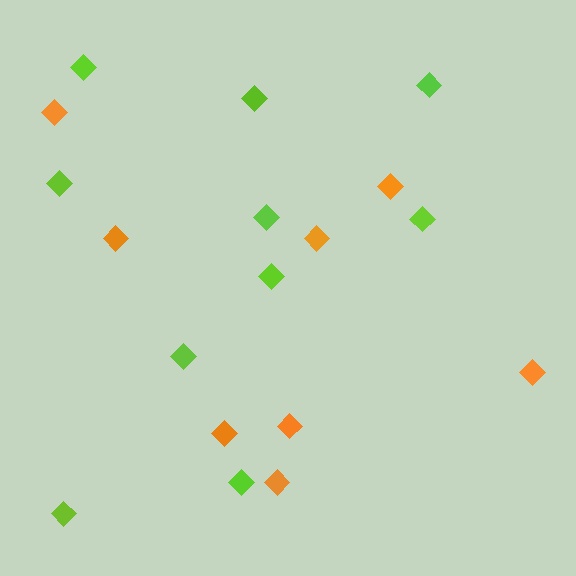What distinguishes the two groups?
There are 2 groups: one group of lime diamonds (10) and one group of orange diamonds (8).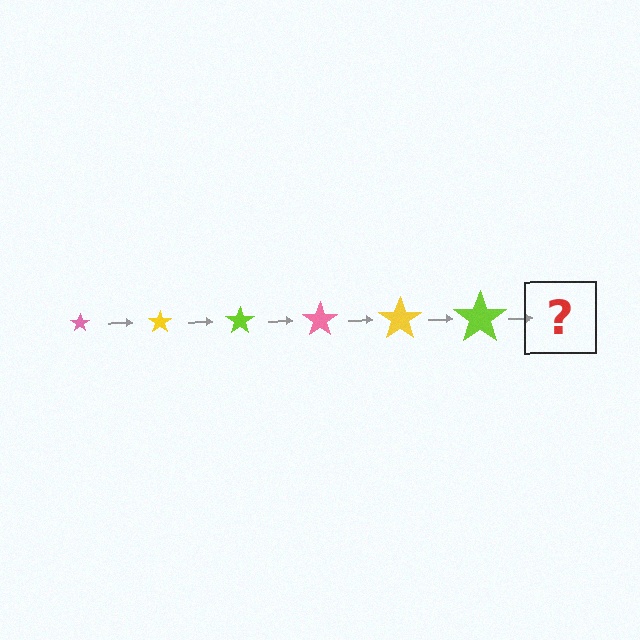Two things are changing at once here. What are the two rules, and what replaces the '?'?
The two rules are that the star grows larger each step and the color cycles through pink, yellow, and lime. The '?' should be a pink star, larger than the previous one.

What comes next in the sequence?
The next element should be a pink star, larger than the previous one.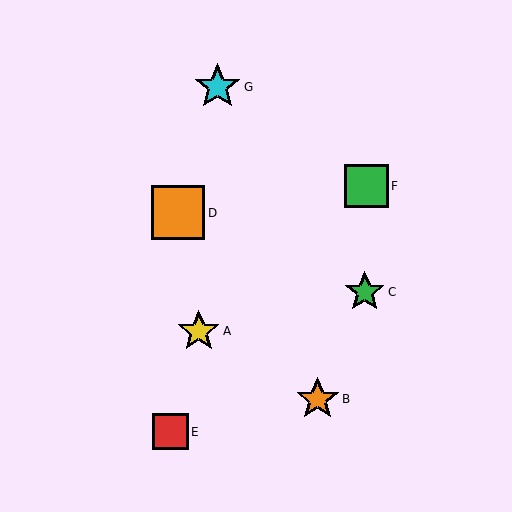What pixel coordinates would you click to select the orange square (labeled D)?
Click at (178, 213) to select the orange square D.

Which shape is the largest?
The orange square (labeled D) is the largest.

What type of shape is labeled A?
Shape A is a yellow star.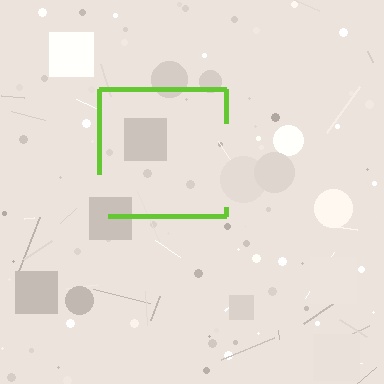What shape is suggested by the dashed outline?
The dashed outline suggests a square.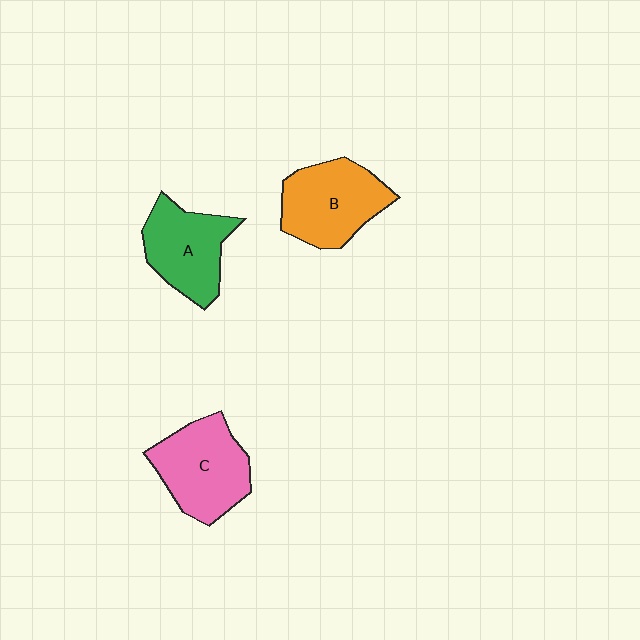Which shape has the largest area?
Shape C (pink).